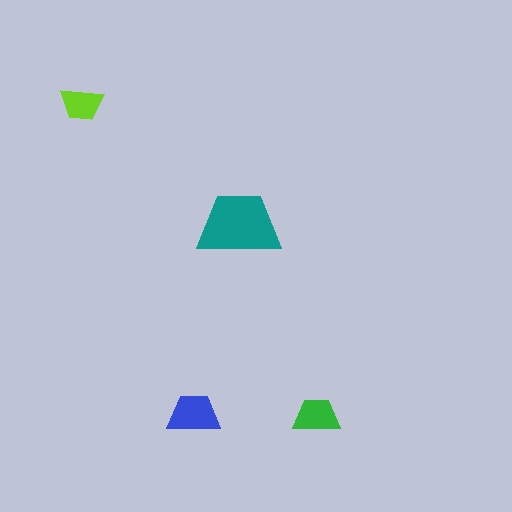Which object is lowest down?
The green trapezoid is bottommost.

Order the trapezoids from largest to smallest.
the teal one, the blue one, the green one, the lime one.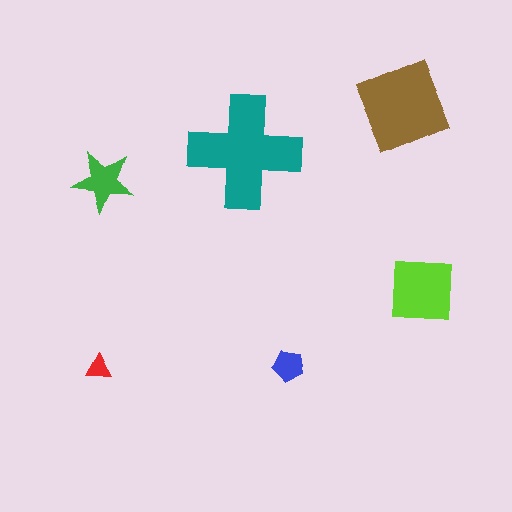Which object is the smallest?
The red triangle.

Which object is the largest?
The teal cross.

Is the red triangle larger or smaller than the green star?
Smaller.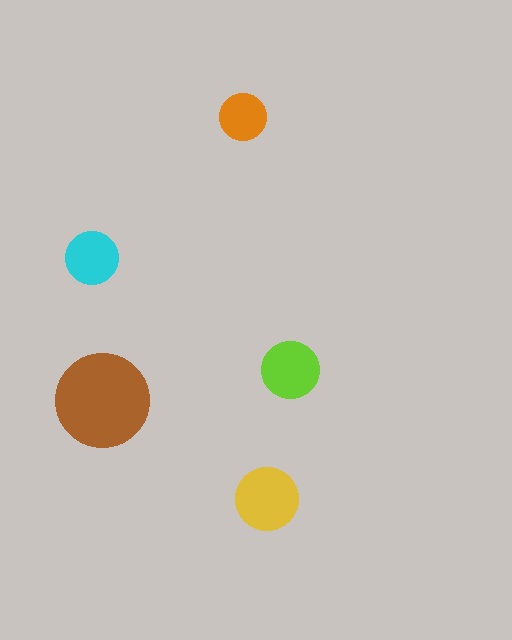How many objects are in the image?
There are 5 objects in the image.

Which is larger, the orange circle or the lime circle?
The lime one.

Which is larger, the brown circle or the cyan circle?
The brown one.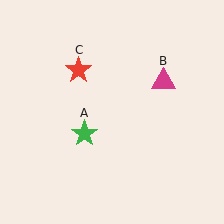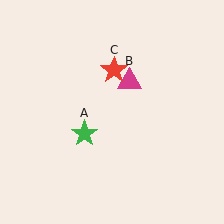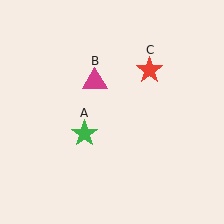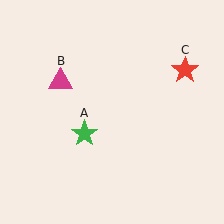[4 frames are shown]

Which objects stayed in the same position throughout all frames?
Green star (object A) remained stationary.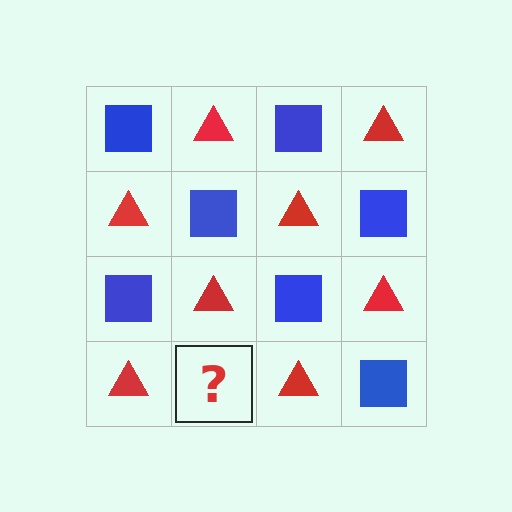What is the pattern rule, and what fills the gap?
The rule is that it alternates blue square and red triangle in a checkerboard pattern. The gap should be filled with a blue square.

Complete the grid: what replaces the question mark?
The question mark should be replaced with a blue square.